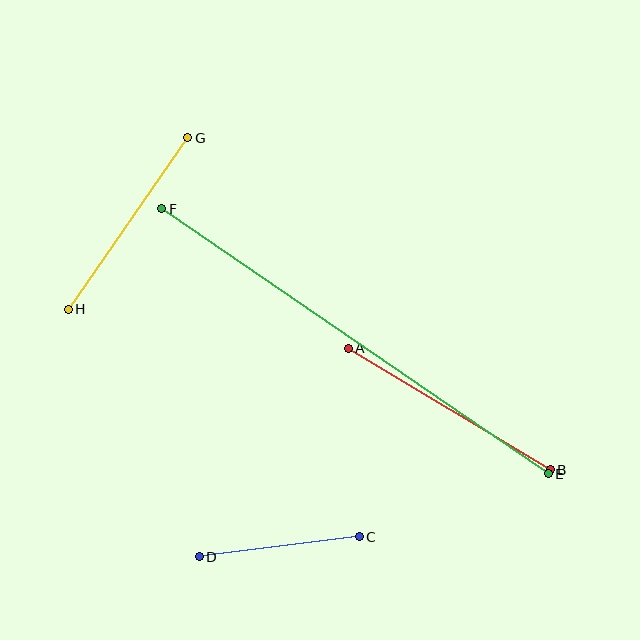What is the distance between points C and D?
The distance is approximately 161 pixels.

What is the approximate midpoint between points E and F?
The midpoint is at approximately (355, 341) pixels.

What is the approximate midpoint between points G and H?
The midpoint is at approximately (128, 223) pixels.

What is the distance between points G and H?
The distance is approximately 209 pixels.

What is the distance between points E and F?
The distance is approximately 469 pixels.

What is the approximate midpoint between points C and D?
The midpoint is at approximately (279, 547) pixels.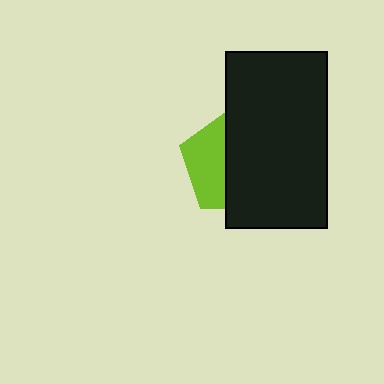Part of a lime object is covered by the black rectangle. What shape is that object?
It is a pentagon.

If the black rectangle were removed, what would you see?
You would see the complete lime pentagon.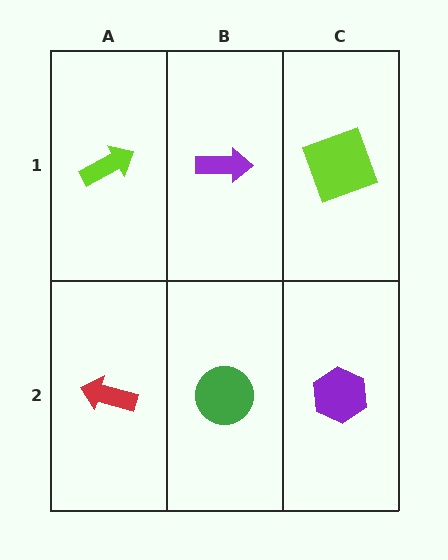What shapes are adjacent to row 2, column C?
A lime square (row 1, column C), a green circle (row 2, column B).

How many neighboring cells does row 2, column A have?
2.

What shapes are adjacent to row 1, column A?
A red arrow (row 2, column A), a purple arrow (row 1, column B).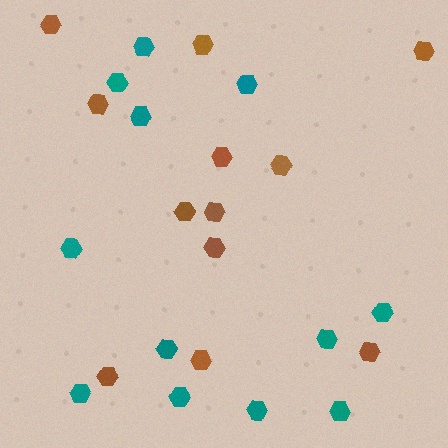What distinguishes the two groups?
There are 2 groups: one group of teal hexagons (12) and one group of brown hexagons (12).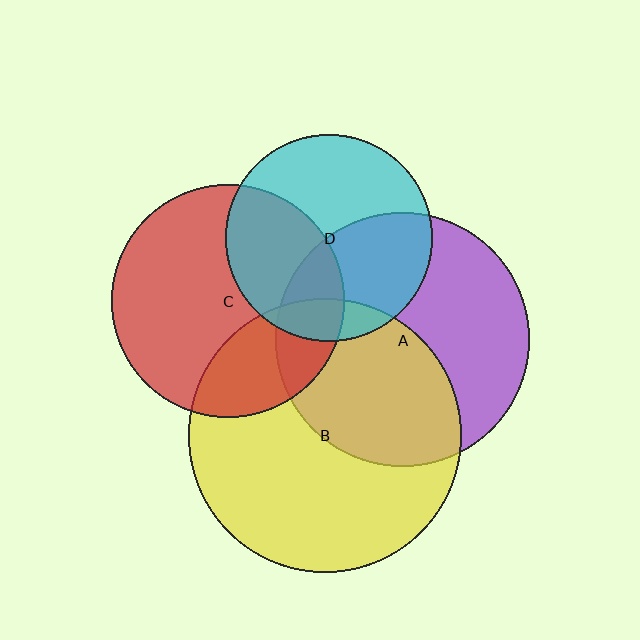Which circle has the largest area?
Circle B (yellow).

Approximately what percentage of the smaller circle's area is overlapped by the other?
Approximately 45%.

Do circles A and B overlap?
Yes.